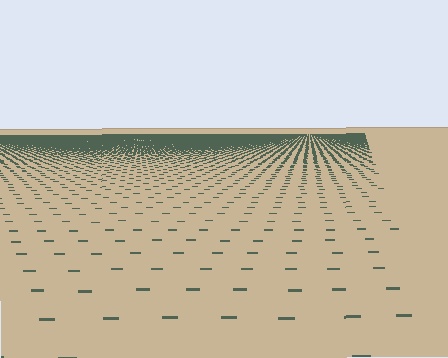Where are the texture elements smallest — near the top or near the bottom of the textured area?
Near the top.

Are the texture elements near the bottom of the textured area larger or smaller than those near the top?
Larger. Near the bottom, elements are closer to the viewer and appear at a bigger on-screen size.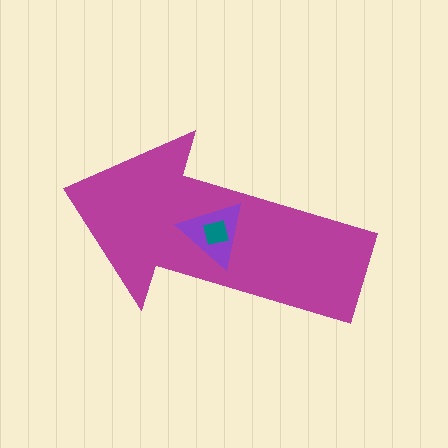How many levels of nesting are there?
3.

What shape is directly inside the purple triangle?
The teal square.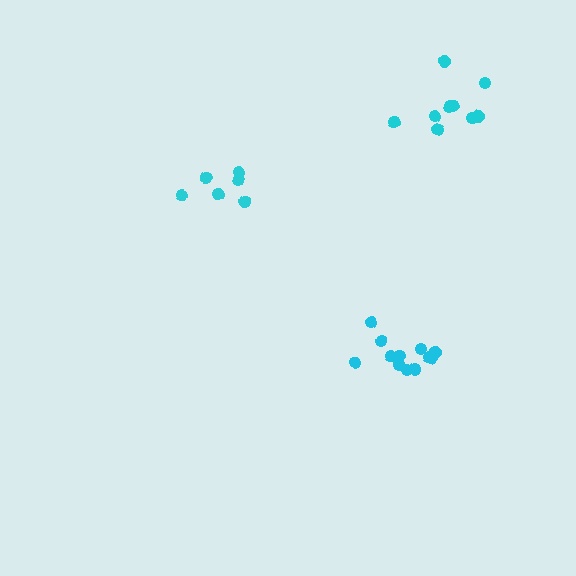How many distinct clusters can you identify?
There are 3 distinct clusters.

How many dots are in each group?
Group 1: 9 dots, Group 2: 12 dots, Group 3: 6 dots (27 total).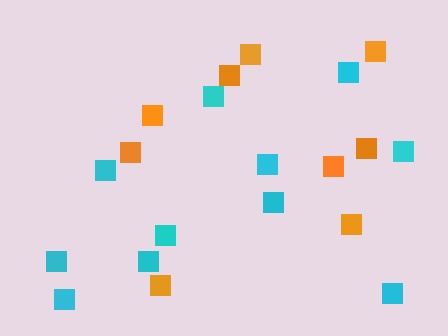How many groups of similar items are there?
There are 2 groups: one group of cyan squares (11) and one group of orange squares (9).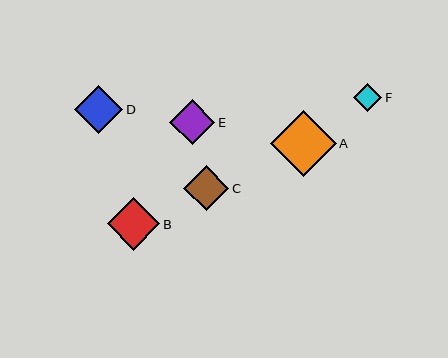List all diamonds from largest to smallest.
From largest to smallest: A, B, D, E, C, F.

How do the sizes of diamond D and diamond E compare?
Diamond D and diamond E are approximately the same size.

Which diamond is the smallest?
Diamond F is the smallest with a size of approximately 28 pixels.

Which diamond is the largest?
Diamond A is the largest with a size of approximately 66 pixels.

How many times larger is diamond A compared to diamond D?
Diamond A is approximately 1.4 times the size of diamond D.